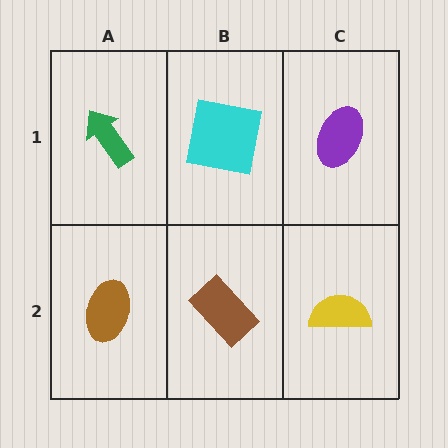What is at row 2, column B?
A brown rectangle.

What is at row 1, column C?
A purple ellipse.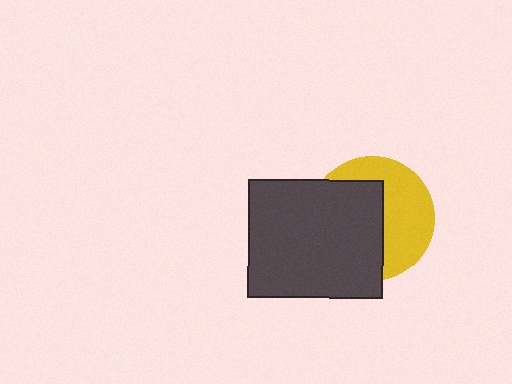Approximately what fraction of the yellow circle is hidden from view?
Roughly 52% of the yellow circle is hidden behind the dark gray rectangle.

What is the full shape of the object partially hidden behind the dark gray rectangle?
The partially hidden object is a yellow circle.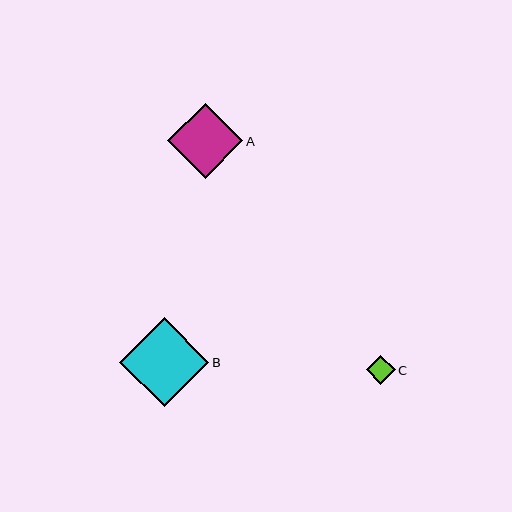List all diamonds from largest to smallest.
From largest to smallest: B, A, C.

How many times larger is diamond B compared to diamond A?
Diamond B is approximately 1.2 times the size of diamond A.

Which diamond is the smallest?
Diamond C is the smallest with a size of approximately 29 pixels.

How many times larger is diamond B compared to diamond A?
Diamond B is approximately 1.2 times the size of diamond A.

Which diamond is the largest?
Diamond B is the largest with a size of approximately 89 pixels.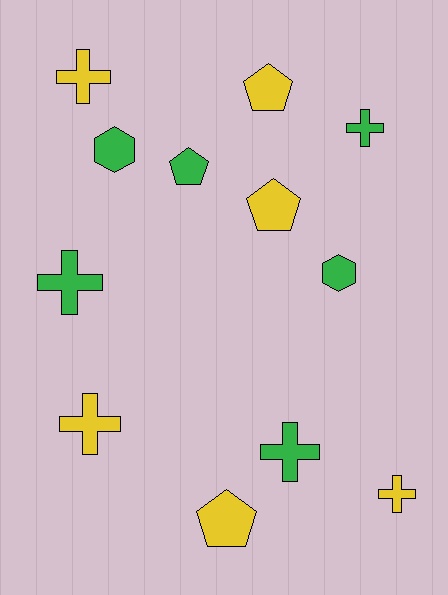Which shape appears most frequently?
Cross, with 6 objects.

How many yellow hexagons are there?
There are no yellow hexagons.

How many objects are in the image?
There are 12 objects.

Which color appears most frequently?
Green, with 6 objects.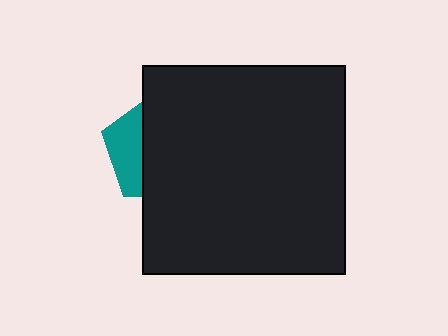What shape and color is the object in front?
The object in front is a black rectangle.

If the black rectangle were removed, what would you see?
You would see the complete teal pentagon.